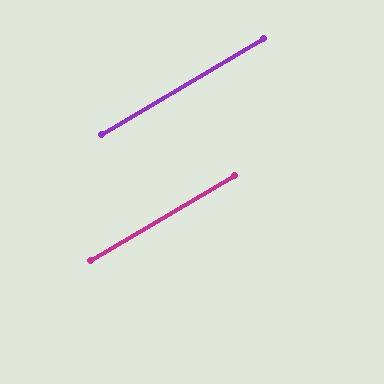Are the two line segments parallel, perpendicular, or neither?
Parallel — their directions differ by only 0.2°.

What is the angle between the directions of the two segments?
Approximately 0 degrees.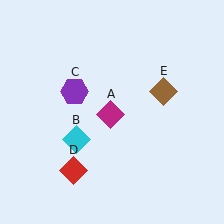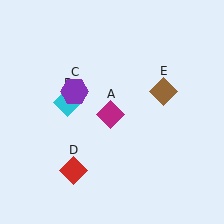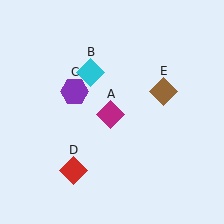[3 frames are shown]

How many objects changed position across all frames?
1 object changed position: cyan diamond (object B).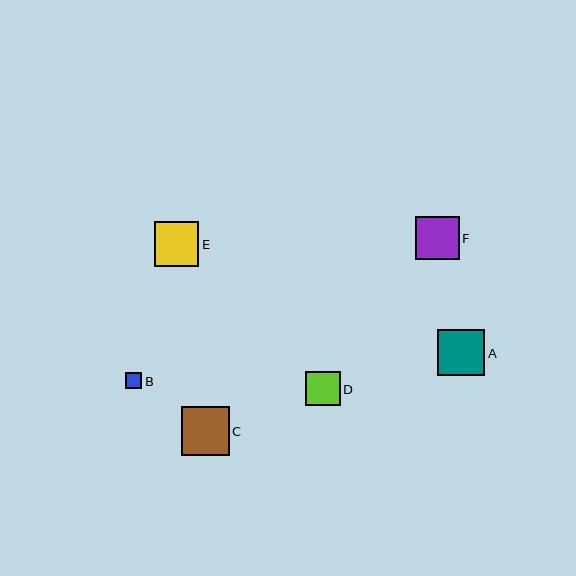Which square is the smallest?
Square B is the smallest with a size of approximately 17 pixels.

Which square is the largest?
Square C is the largest with a size of approximately 48 pixels.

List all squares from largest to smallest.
From largest to smallest: C, A, E, F, D, B.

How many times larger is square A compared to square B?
Square A is approximately 2.8 times the size of square B.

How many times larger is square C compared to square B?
Square C is approximately 2.9 times the size of square B.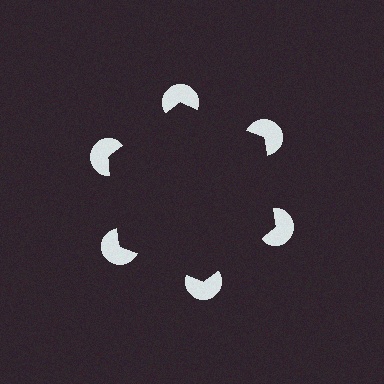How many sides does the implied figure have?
6 sides.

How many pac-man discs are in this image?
There are 6 — one at each vertex of the illusory hexagon.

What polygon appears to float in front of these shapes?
An illusory hexagon — its edges are inferred from the aligned wedge cuts in the pac-man discs, not physically drawn.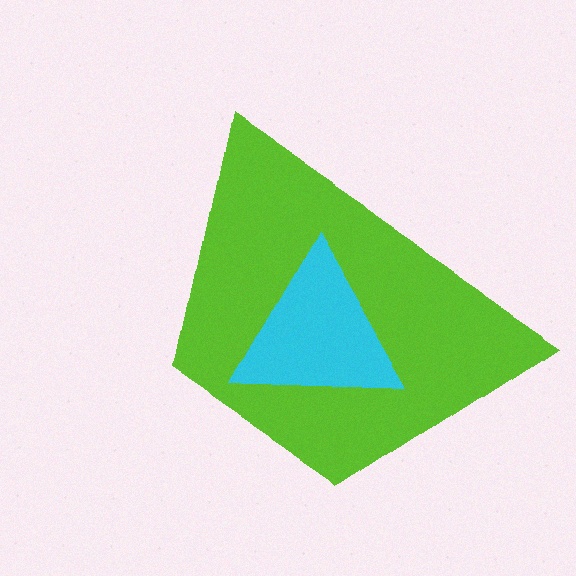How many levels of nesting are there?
2.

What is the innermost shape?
The cyan triangle.